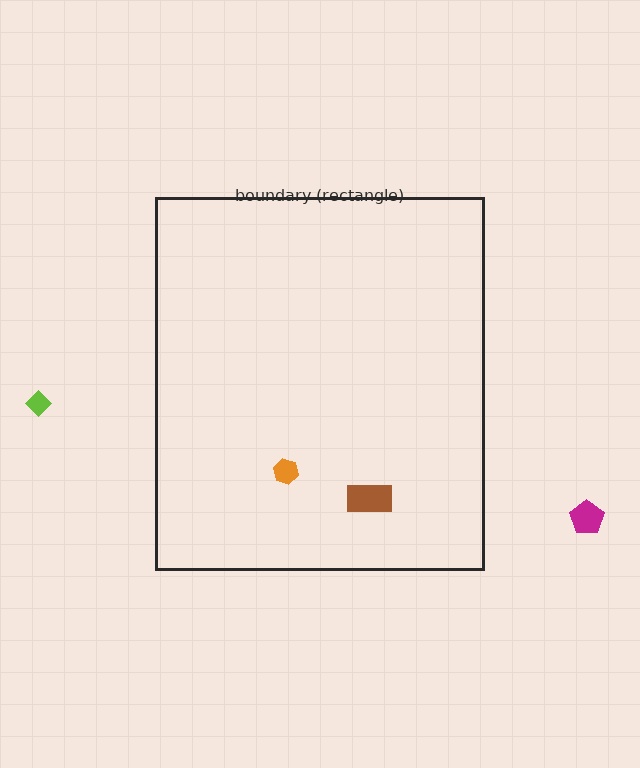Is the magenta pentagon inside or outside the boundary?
Outside.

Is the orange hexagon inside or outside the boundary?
Inside.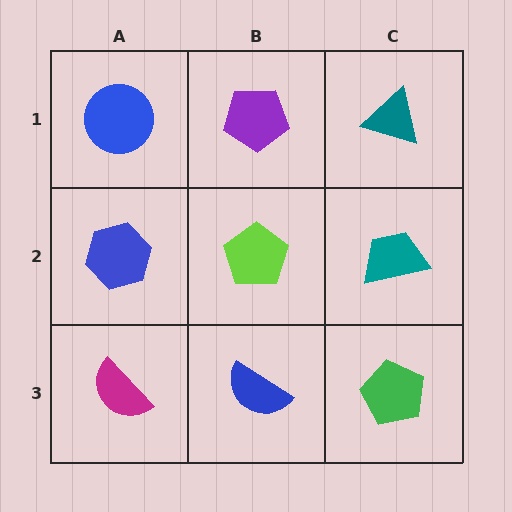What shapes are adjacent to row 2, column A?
A blue circle (row 1, column A), a magenta semicircle (row 3, column A), a lime pentagon (row 2, column B).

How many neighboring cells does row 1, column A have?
2.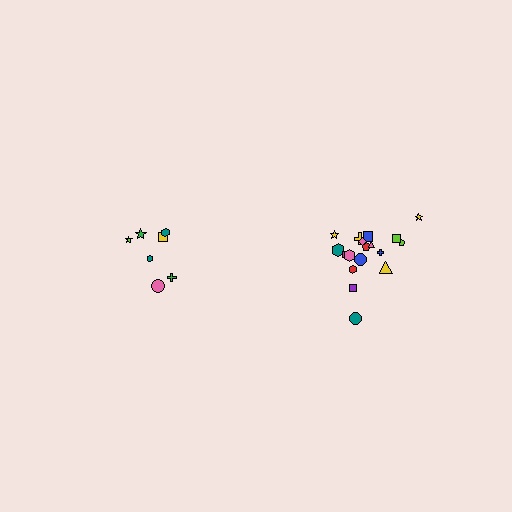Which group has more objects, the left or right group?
The right group.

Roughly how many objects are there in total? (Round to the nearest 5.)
Roughly 25 objects in total.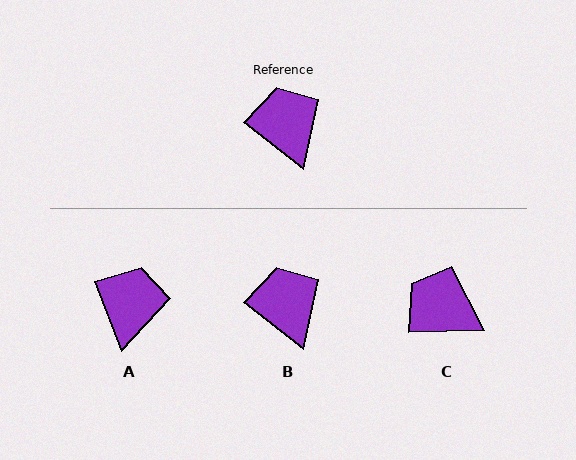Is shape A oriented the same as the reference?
No, it is off by about 31 degrees.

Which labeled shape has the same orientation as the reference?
B.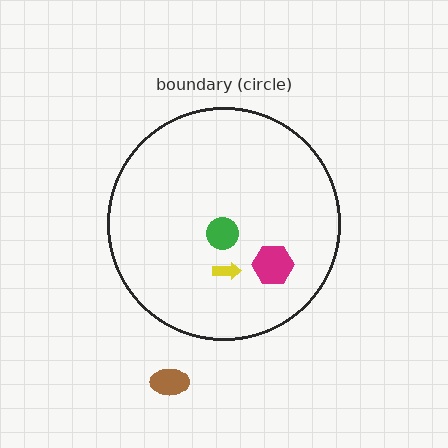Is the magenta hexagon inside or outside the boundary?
Inside.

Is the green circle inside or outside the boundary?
Inside.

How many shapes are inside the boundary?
3 inside, 1 outside.